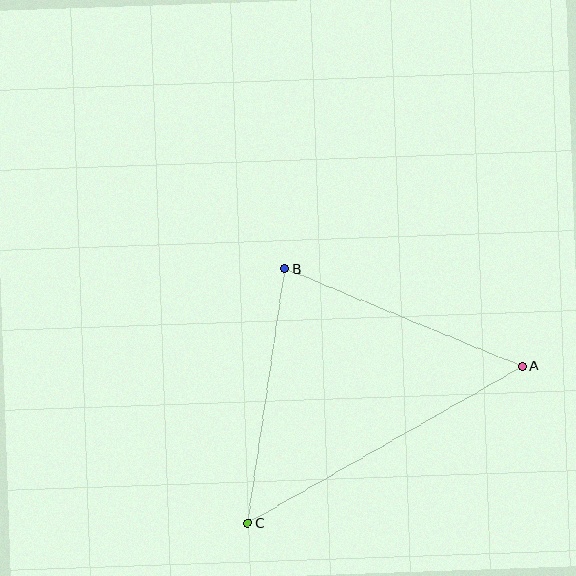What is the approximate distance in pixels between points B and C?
The distance between B and C is approximately 257 pixels.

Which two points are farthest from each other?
Points A and C are farthest from each other.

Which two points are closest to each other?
Points A and B are closest to each other.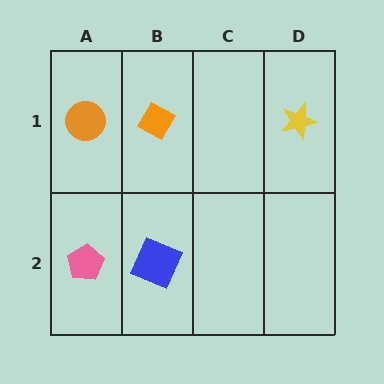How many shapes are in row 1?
3 shapes.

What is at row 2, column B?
A blue square.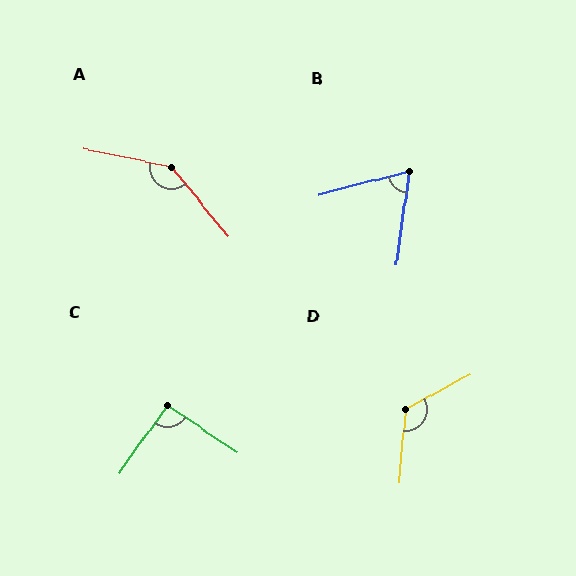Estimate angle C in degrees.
Approximately 91 degrees.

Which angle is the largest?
A, at approximately 141 degrees.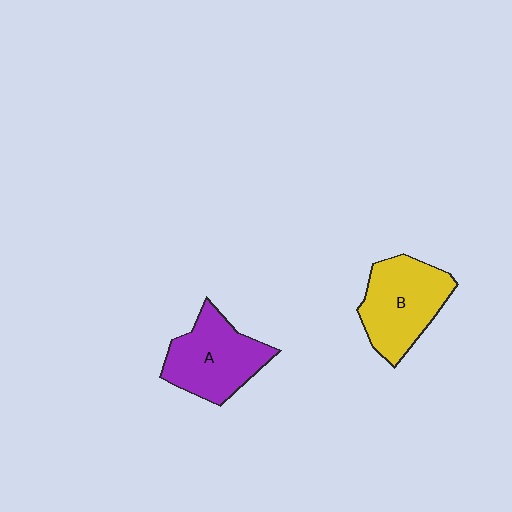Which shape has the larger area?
Shape B (yellow).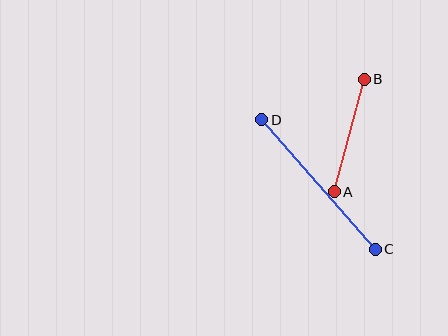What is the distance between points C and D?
The distance is approximately 172 pixels.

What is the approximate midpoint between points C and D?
The midpoint is at approximately (319, 185) pixels.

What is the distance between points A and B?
The distance is approximately 116 pixels.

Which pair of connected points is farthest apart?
Points C and D are farthest apart.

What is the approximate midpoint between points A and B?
The midpoint is at approximately (349, 135) pixels.